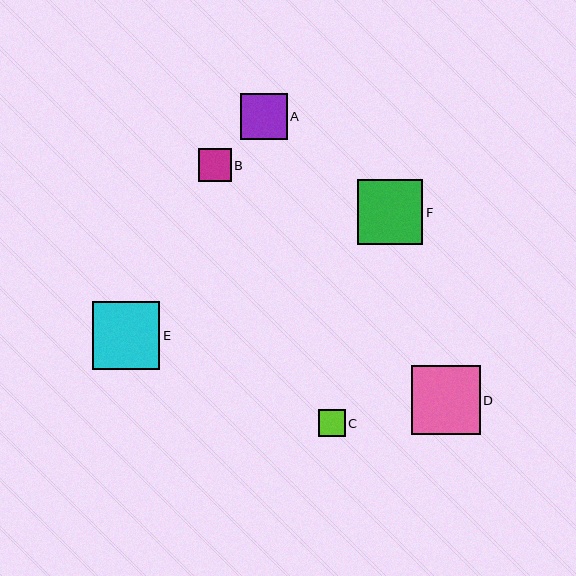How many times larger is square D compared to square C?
Square D is approximately 2.6 times the size of square C.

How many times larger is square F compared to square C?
Square F is approximately 2.4 times the size of square C.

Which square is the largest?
Square D is the largest with a size of approximately 69 pixels.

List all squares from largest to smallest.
From largest to smallest: D, E, F, A, B, C.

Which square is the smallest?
Square C is the smallest with a size of approximately 27 pixels.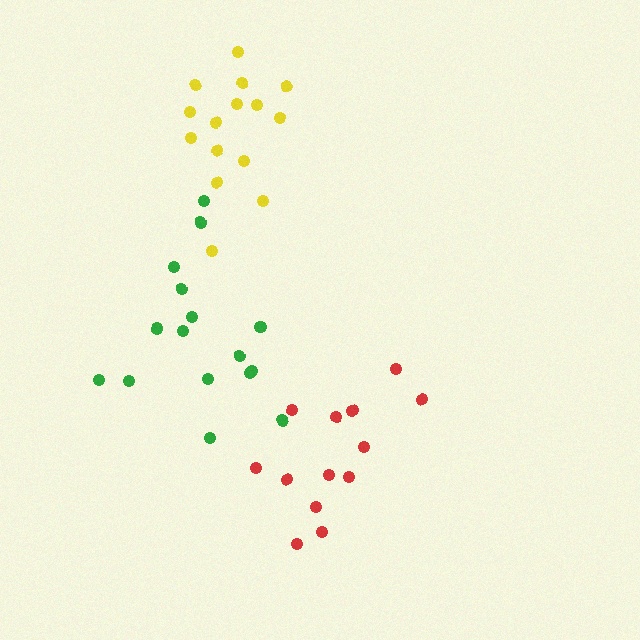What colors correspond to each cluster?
The clusters are colored: yellow, red, green.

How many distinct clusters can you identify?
There are 3 distinct clusters.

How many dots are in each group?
Group 1: 15 dots, Group 2: 13 dots, Group 3: 16 dots (44 total).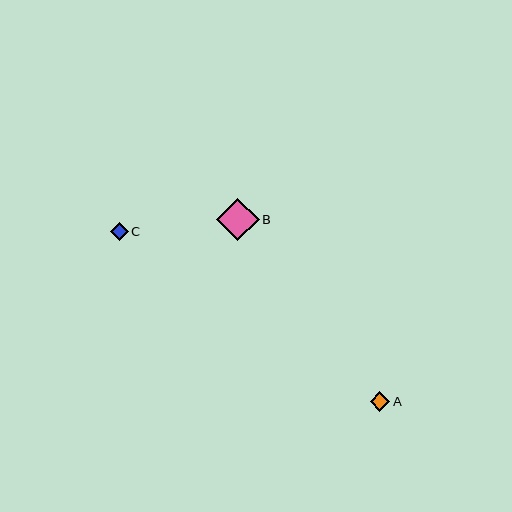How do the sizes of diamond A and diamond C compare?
Diamond A and diamond C are approximately the same size.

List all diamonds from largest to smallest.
From largest to smallest: B, A, C.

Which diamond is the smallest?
Diamond C is the smallest with a size of approximately 18 pixels.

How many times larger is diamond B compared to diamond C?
Diamond B is approximately 2.4 times the size of diamond C.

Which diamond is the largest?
Diamond B is the largest with a size of approximately 42 pixels.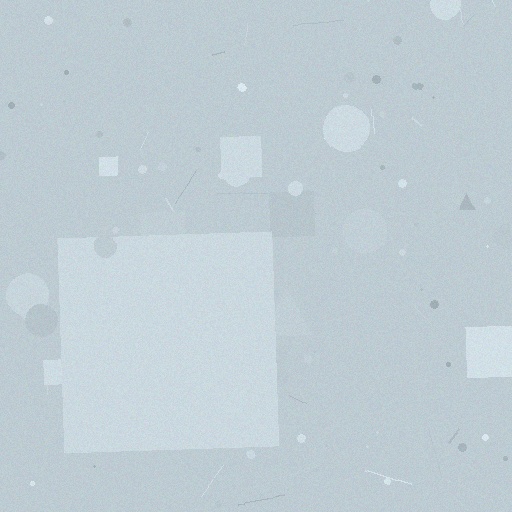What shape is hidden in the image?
A square is hidden in the image.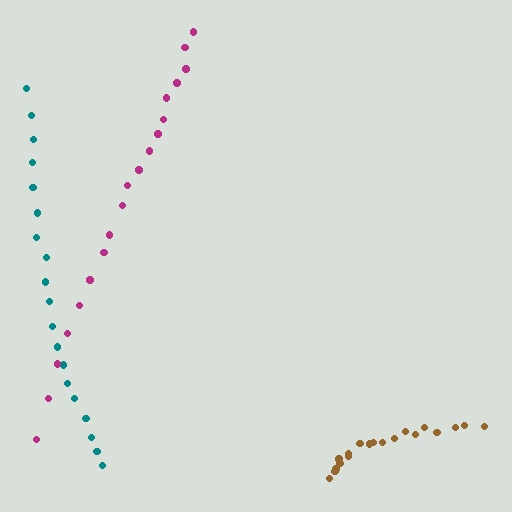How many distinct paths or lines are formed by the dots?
There are 3 distinct paths.